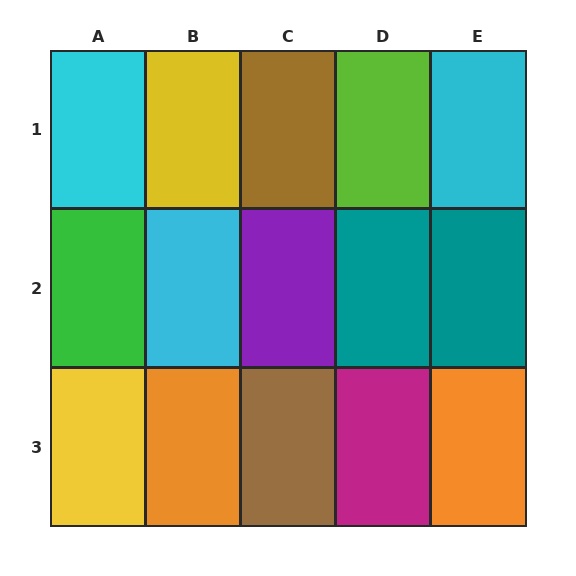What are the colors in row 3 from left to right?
Yellow, orange, brown, magenta, orange.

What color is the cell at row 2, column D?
Teal.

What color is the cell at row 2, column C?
Purple.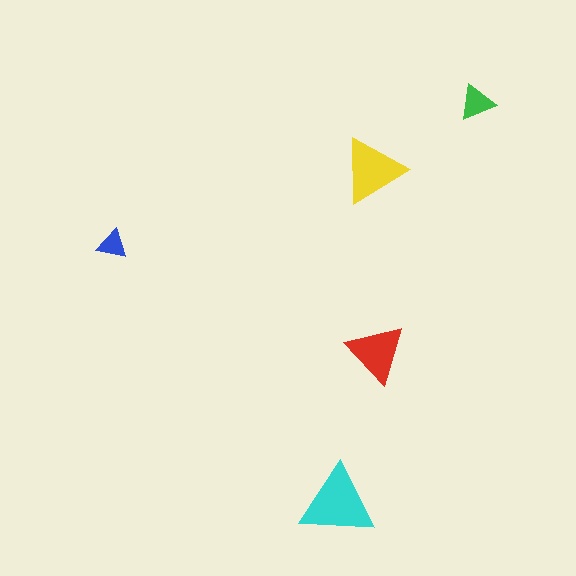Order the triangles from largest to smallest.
the cyan one, the yellow one, the red one, the green one, the blue one.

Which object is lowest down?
The cyan triangle is bottommost.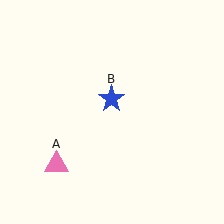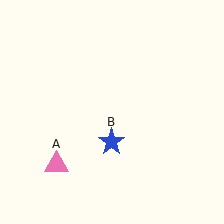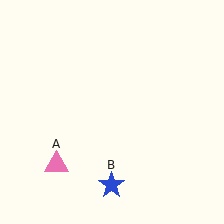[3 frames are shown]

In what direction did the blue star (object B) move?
The blue star (object B) moved down.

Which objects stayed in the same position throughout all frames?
Pink triangle (object A) remained stationary.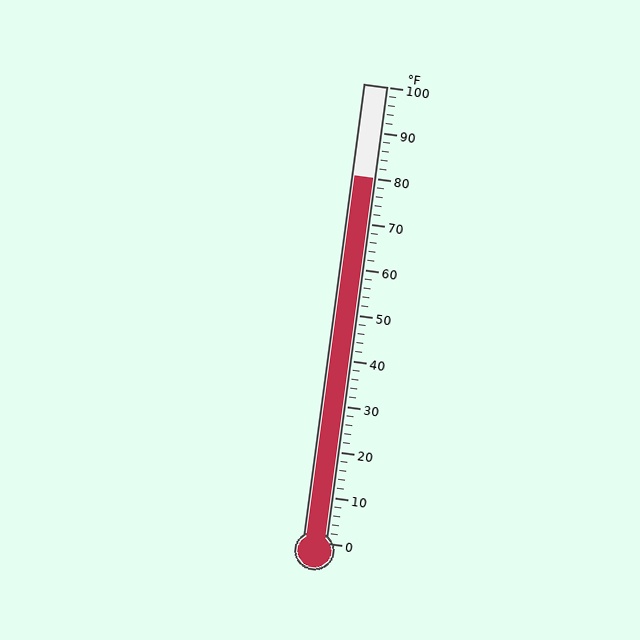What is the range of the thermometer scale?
The thermometer scale ranges from 0°F to 100°F.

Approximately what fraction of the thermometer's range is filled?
The thermometer is filled to approximately 80% of its range.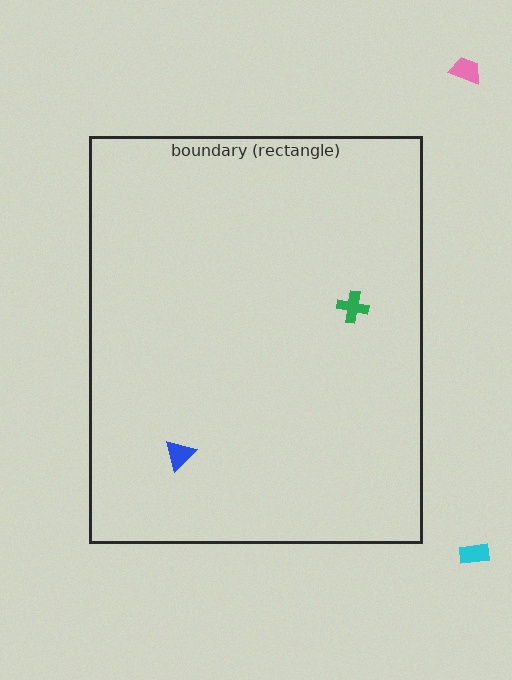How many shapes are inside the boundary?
2 inside, 2 outside.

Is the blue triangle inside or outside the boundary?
Inside.